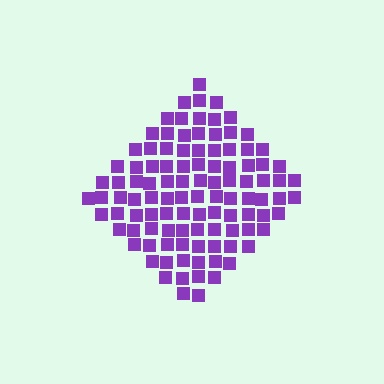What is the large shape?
The large shape is a diamond.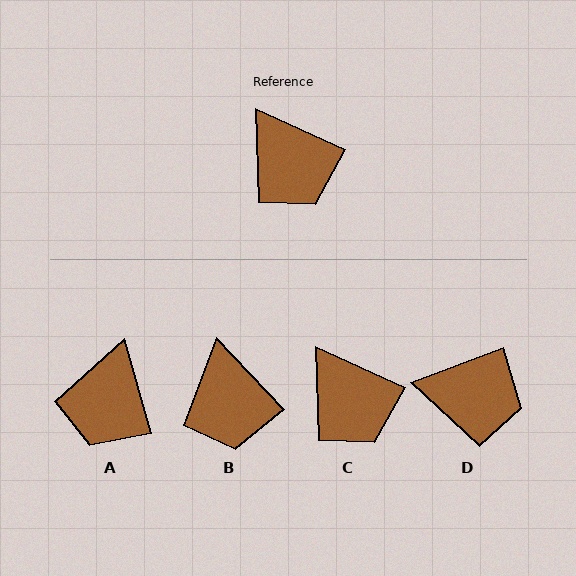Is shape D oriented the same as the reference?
No, it is off by about 45 degrees.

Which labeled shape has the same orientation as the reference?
C.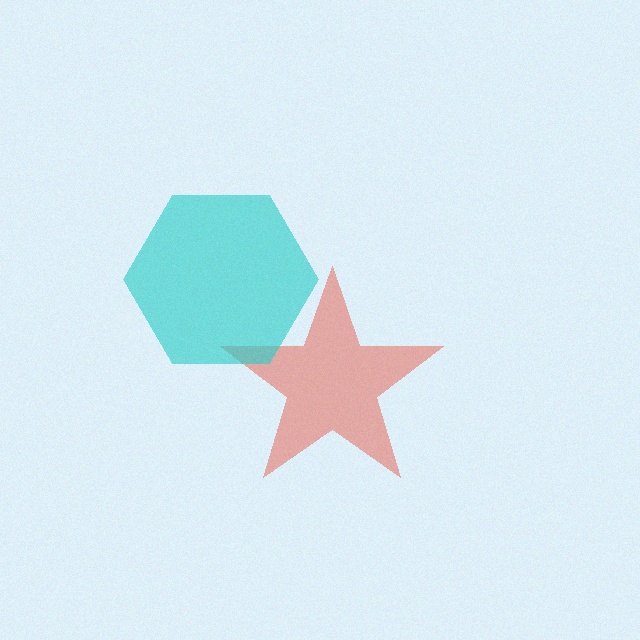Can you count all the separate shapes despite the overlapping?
Yes, there are 2 separate shapes.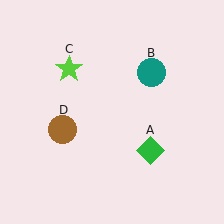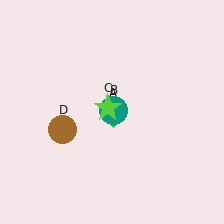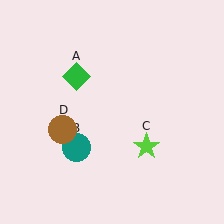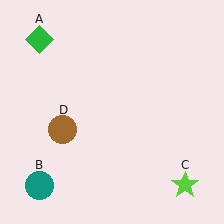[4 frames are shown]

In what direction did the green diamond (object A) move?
The green diamond (object A) moved up and to the left.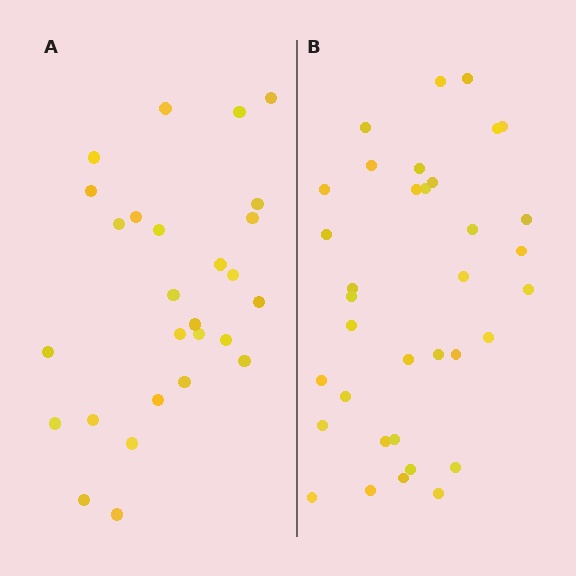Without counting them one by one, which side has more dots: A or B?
Region B (the right region) has more dots.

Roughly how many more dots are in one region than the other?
Region B has roughly 8 or so more dots than region A.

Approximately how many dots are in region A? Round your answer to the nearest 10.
About 30 dots. (The exact count is 27, which rounds to 30.)